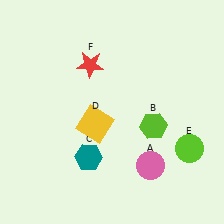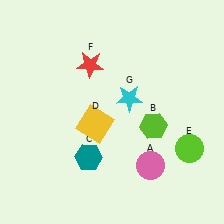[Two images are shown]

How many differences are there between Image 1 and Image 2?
There is 1 difference between the two images.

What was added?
A cyan star (G) was added in Image 2.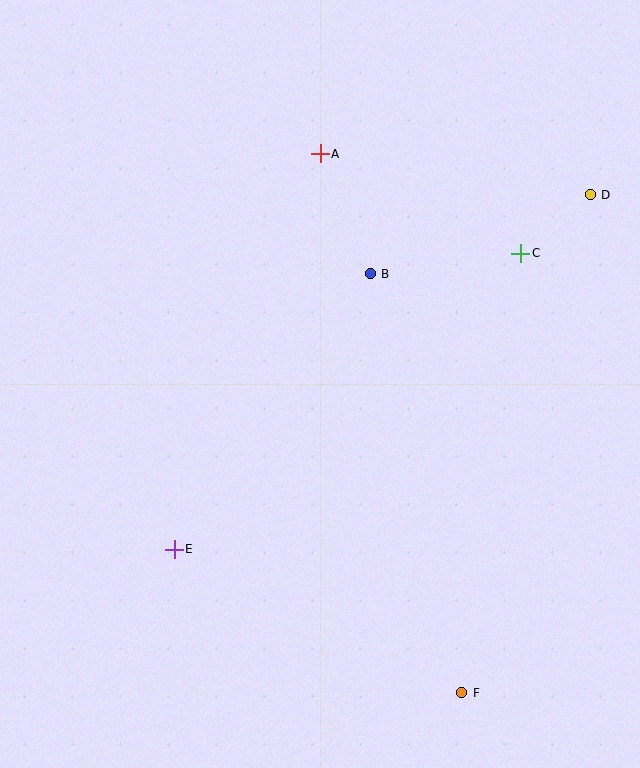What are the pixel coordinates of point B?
Point B is at (370, 274).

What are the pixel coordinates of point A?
Point A is at (320, 154).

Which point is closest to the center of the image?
Point B at (370, 274) is closest to the center.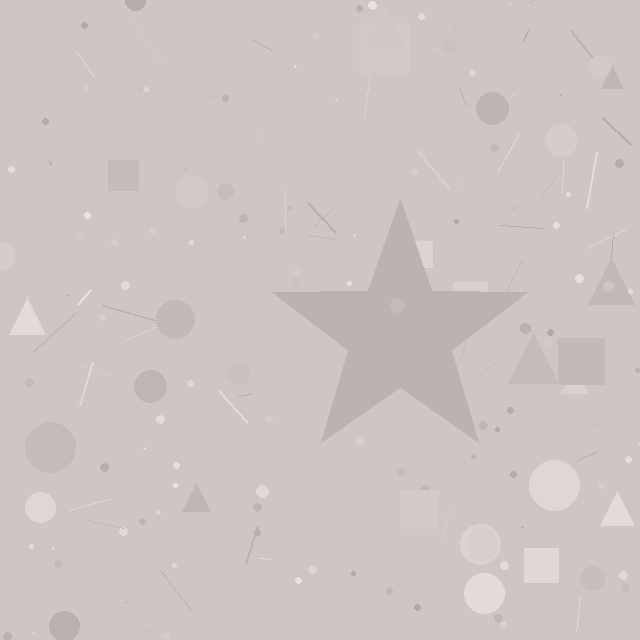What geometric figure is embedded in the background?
A star is embedded in the background.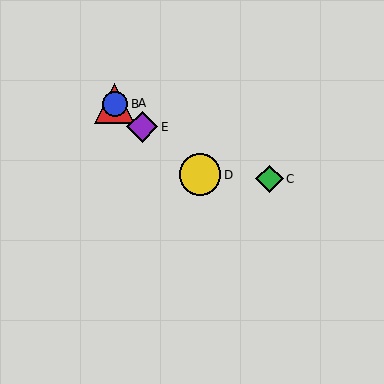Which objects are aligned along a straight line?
Objects A, B, D, E are aligned along a straight line.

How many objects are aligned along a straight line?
4 objects (A, B, D, E) are aligned along a straight line.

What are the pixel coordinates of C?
Object C is at (270, 179).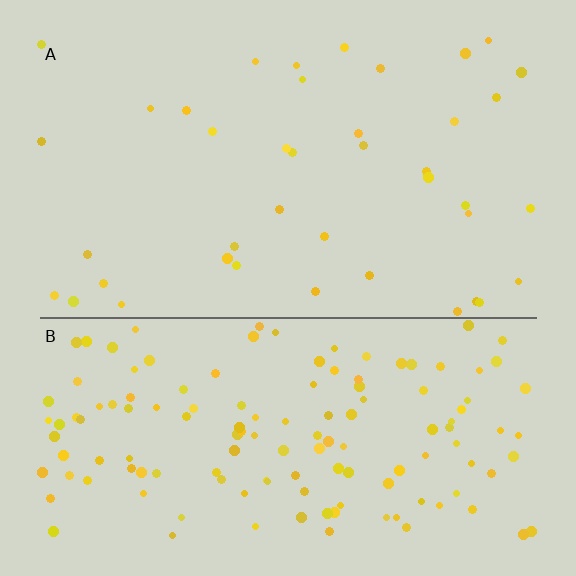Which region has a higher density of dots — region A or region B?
B (the bottom).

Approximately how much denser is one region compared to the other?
Approximately 3.5× — region B over region A.